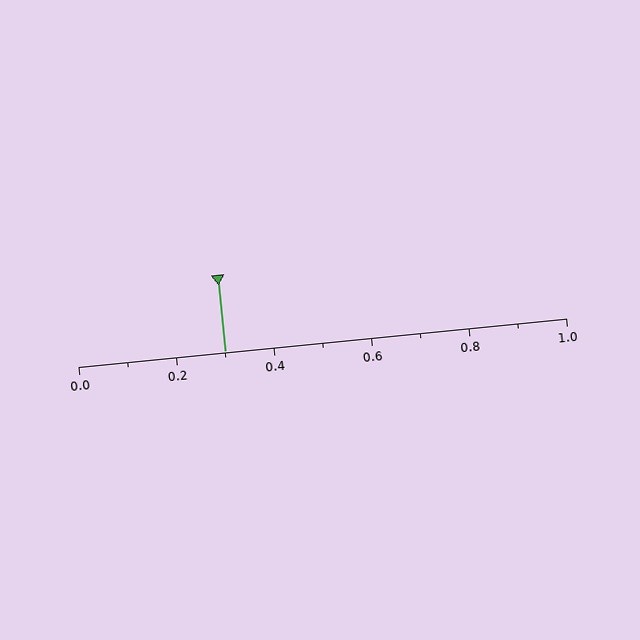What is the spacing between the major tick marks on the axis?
The major ticks are spaced 0.2 apart.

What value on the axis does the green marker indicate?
The marker indicates approximately 0.3.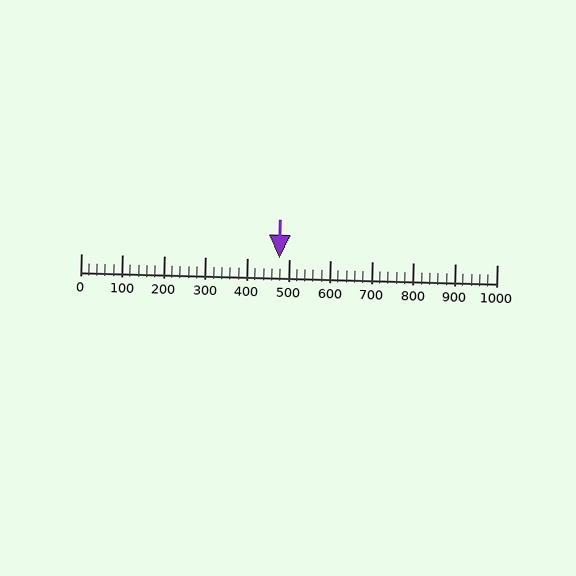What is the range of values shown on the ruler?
The ruler shows values from 0 to 1000.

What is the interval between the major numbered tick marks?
The major tick marks are spaced 100 units apart.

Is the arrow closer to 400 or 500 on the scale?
The arrow is closer to 500.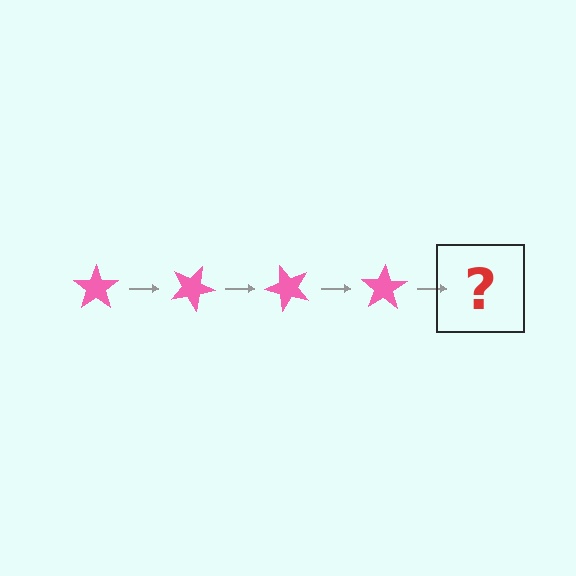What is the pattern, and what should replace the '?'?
The pattern is that the star rotates 25 degrees each step. The '?' should be a pink star rotated 100 degrees.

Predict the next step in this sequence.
The next step is a pink star rotated 100 degrees.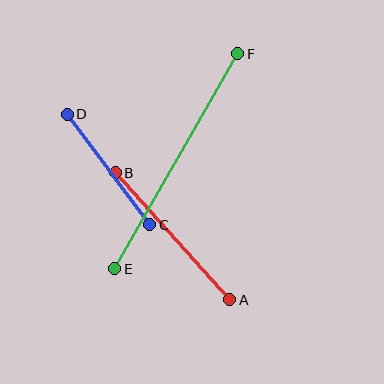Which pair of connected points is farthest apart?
Points E and F are farthest apart.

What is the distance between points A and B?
The distance is approximately 171 pixels.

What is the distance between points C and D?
The distance is approximately 138 pixels.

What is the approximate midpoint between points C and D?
The midpoint is at approximately (109, 170) pixels.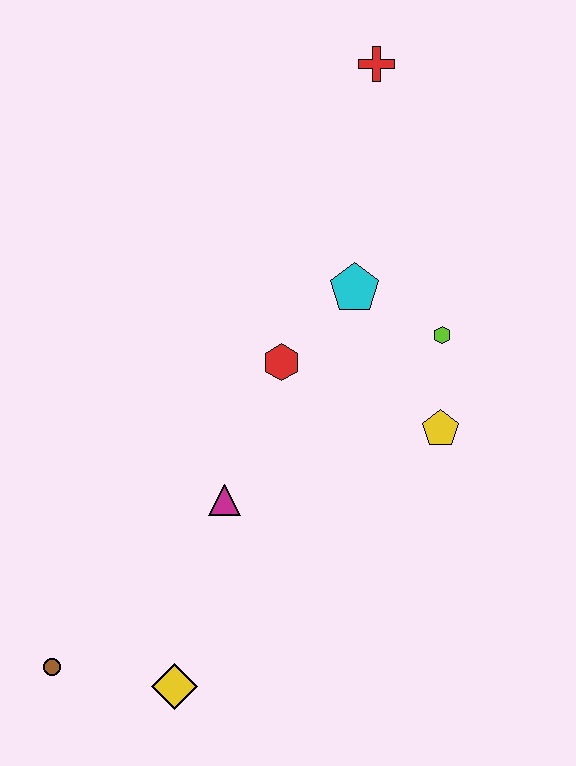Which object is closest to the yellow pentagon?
The lime hexagon is closest to the yellow pentagon.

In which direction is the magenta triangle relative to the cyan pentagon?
The magenta triangle is below the cyan pentagon.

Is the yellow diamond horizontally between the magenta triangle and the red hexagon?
No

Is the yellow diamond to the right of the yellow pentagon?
No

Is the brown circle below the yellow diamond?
No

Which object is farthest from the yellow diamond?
The red cross is farthest from the yellow diamond.